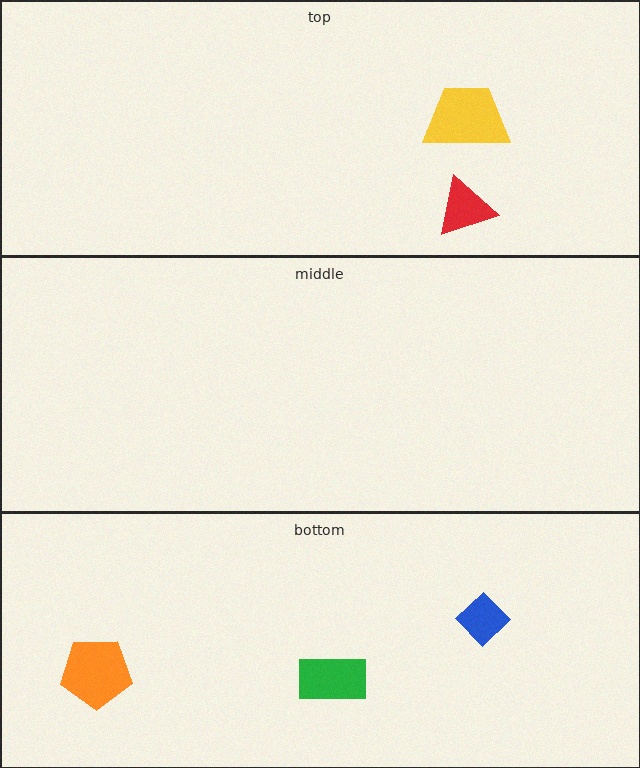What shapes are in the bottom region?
The green rectangle, the blue diamond, the orange pentagon.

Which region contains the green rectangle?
The bottom region.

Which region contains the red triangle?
The top region.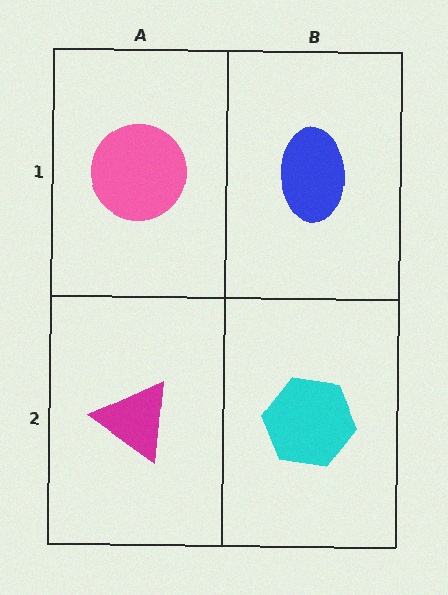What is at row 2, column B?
A cyan hexagon.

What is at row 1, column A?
A pink circle.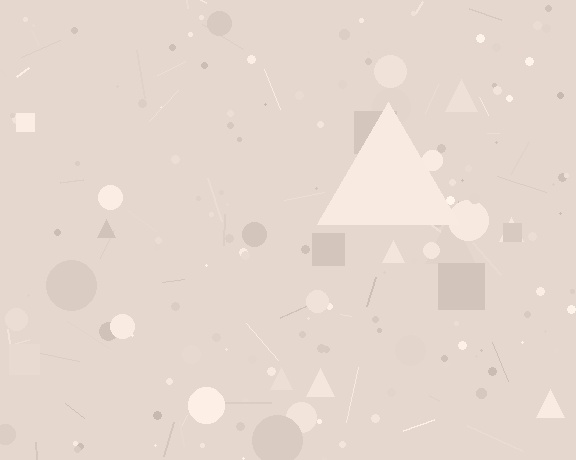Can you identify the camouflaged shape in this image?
The camouflaged shape is a triangle.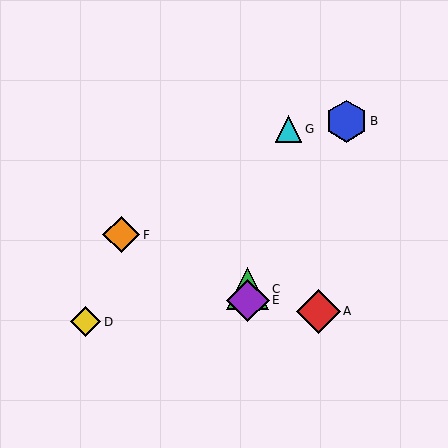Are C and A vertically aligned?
No, C is at x≈248 and A is at x≈318.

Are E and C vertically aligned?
Yes, both are at x≈248.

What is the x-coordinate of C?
Object C is at x≈248.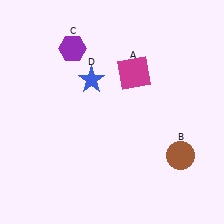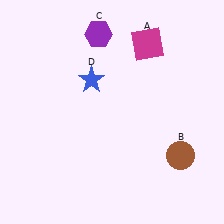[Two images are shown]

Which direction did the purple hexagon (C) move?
The purple hexagon (C) moved right.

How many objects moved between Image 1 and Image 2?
2 objects moved between the two images.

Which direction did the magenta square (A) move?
The magenta square (A) moved up.